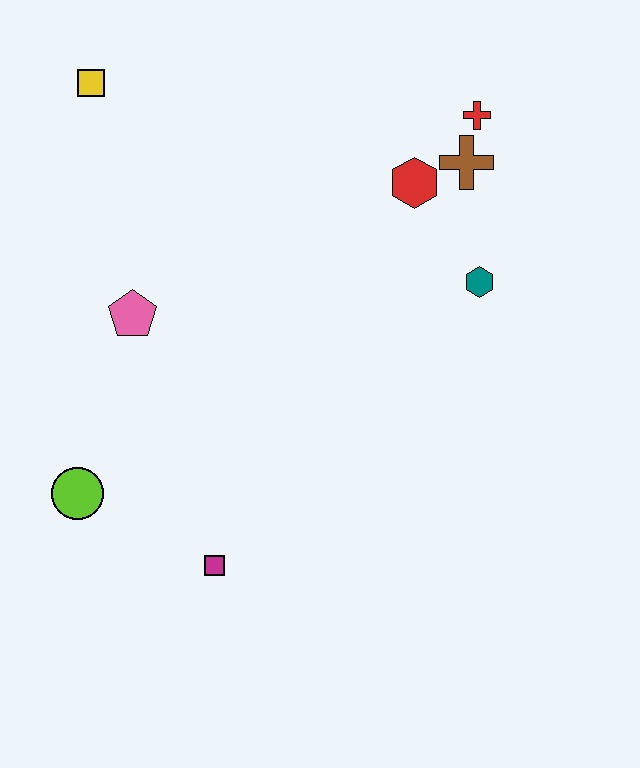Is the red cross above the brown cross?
Yes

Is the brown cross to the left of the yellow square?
No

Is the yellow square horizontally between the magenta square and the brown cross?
No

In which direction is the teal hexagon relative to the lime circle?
The teal hexagon is to the right of the lime circle.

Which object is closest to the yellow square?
The pink pentagon is closest to the yellow square.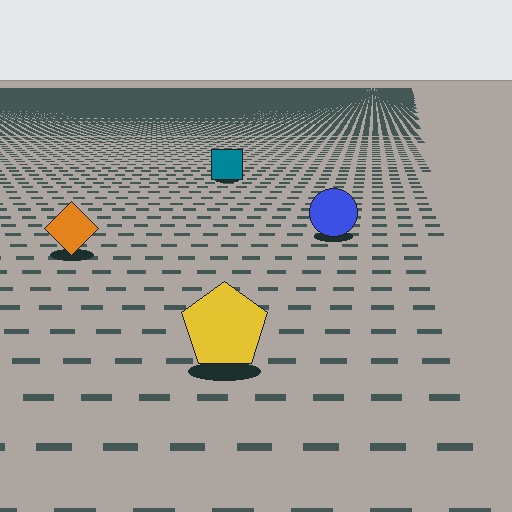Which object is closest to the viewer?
The yellow pentagon is closest. The texture marks near it are larger and more spread out.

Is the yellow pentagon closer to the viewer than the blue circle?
Yes. The yellow pentagon is closer — you can tell from the texture gradient: the ground texture is coarser near it.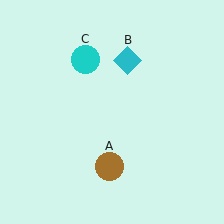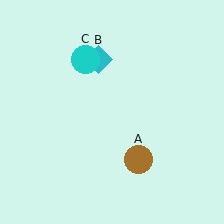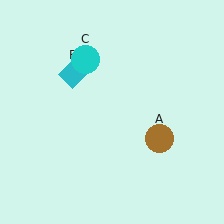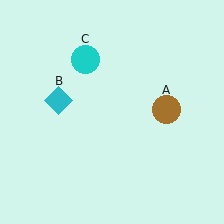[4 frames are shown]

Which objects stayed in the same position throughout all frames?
Cyan circle (object C) remained stationary.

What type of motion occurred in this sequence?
The brown circle (object A), cyan diamond (object B) rotated counterclockwise around the center of the scene.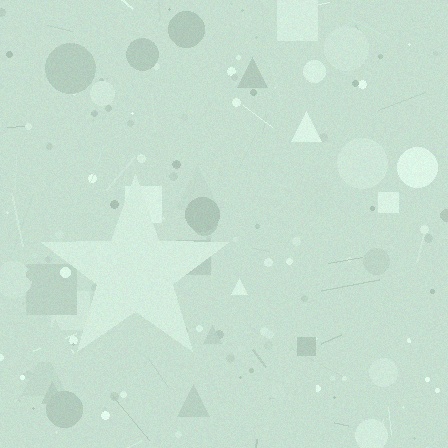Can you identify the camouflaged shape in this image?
The camouflaged shape is a star.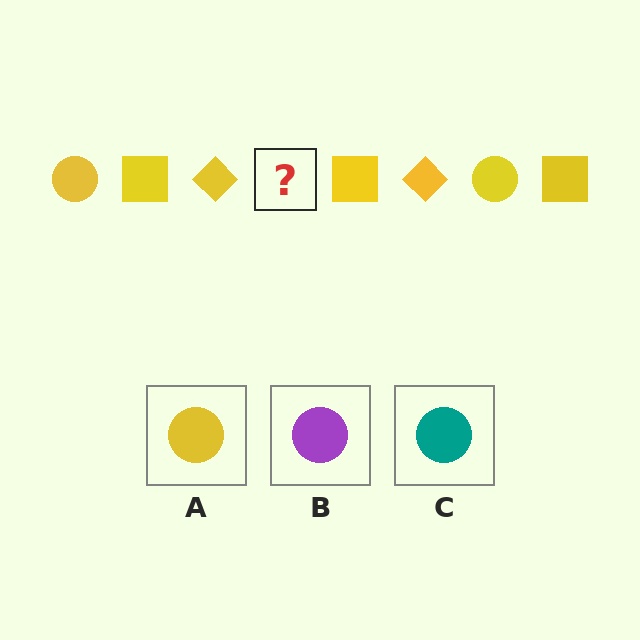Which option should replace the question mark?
Option A.